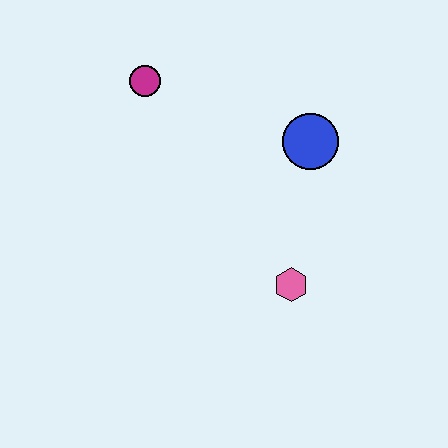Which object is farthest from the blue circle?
The magenta circle is farthest from the blue circle.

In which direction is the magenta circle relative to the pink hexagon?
The magenta circle is above the pink hexagon.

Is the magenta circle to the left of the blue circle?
Yes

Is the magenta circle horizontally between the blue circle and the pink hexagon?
No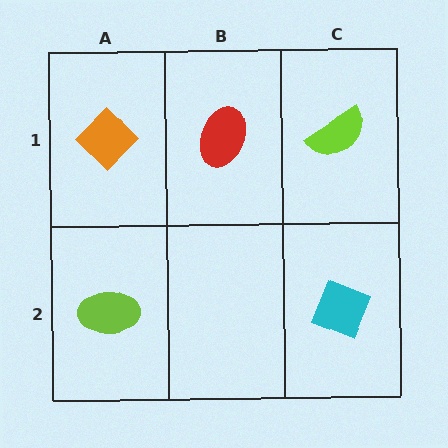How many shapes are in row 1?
3 shapes.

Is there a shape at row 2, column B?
No, that cell is empty.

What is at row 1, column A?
An orange diamond.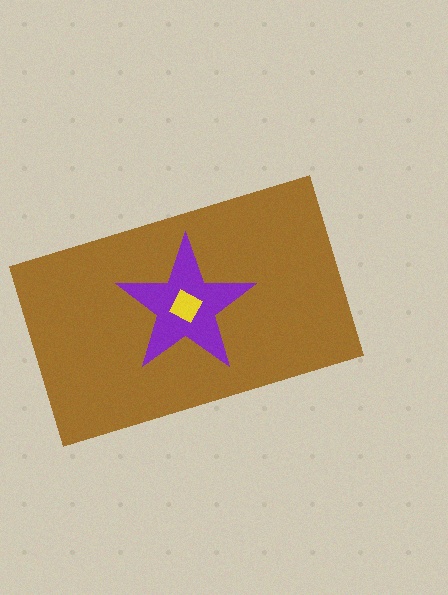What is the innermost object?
The yellow diamond.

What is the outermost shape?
The brown rectangle.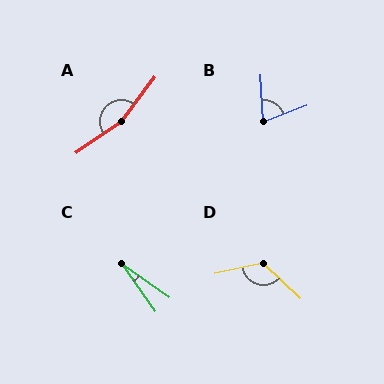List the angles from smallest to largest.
C (20°), B (72°), D (125°), A (162°).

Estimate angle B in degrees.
Approximately 72 degrees.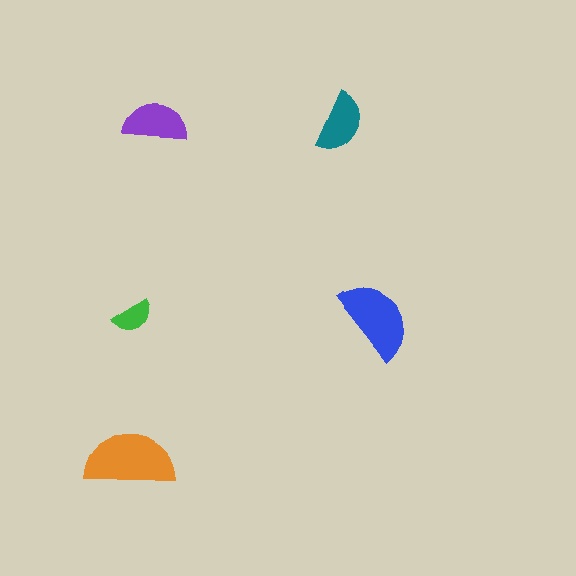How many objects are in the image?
There are 5 objects in the image.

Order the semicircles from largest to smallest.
the orange one, the blue one, the purple one, the teal one, the green one.